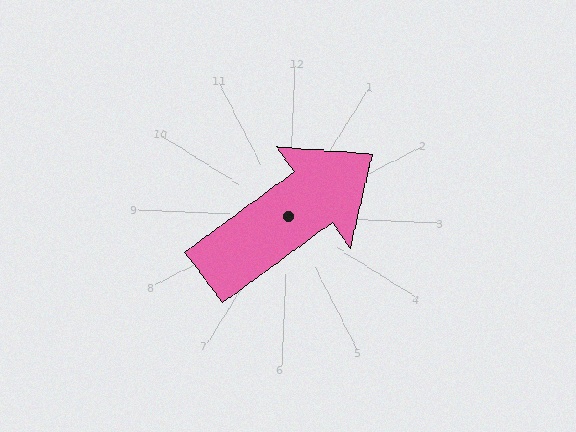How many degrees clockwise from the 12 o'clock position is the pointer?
Approximately 51 degrees.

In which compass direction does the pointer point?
Northeast.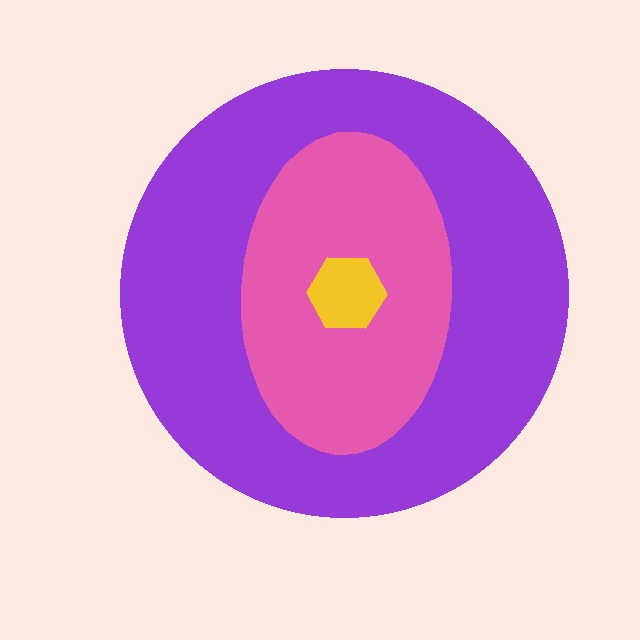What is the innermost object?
The yellow hexagon.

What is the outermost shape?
The purple circle.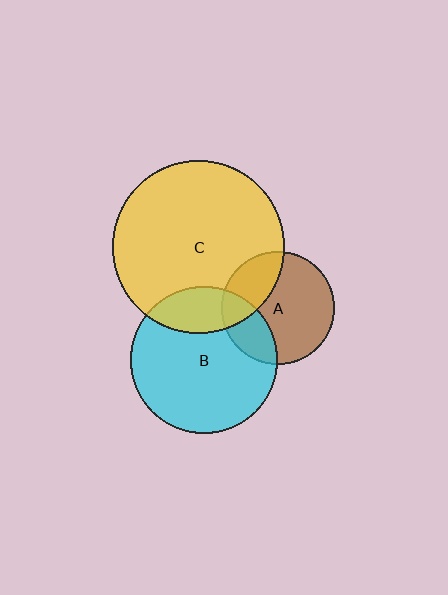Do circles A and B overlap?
Yes.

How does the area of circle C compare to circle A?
Approximately 2.3 times.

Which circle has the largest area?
Circle C (yellow).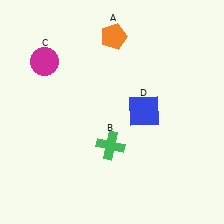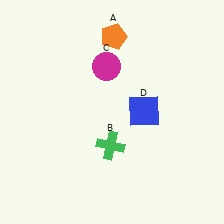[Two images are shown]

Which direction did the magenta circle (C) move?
The magenta circle (C) moved right.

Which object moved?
The magenta circle (C) moved right.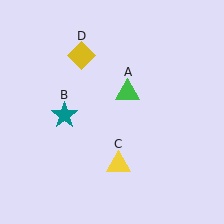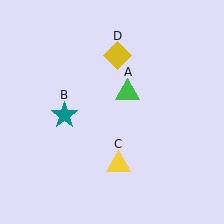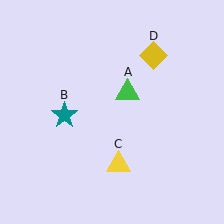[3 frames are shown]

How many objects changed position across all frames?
1 object changed position: yellow diamond (object D).